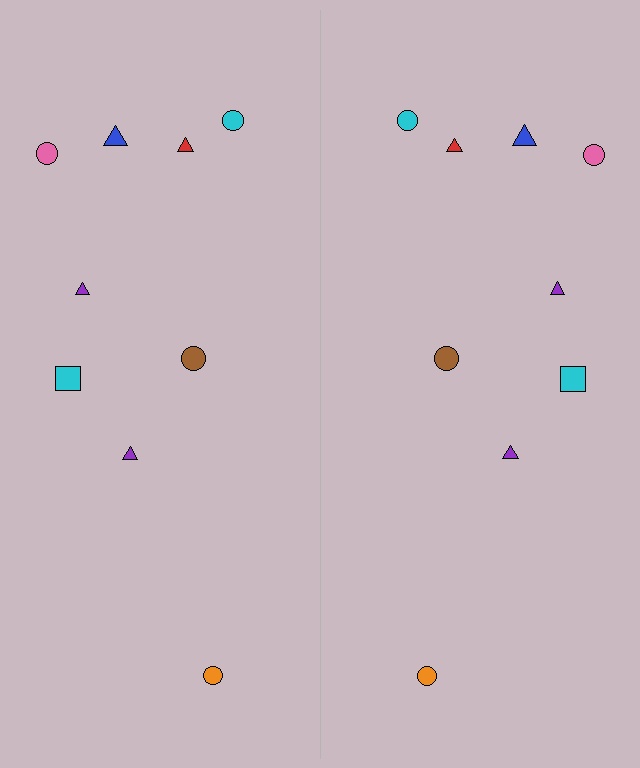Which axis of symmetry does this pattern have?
The pattern has a vertical axis of symmetry running through the center of the image.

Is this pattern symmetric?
Yes, this pattern has bilateral (reflection) symmetry.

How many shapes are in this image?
There are 18 shapes in this image.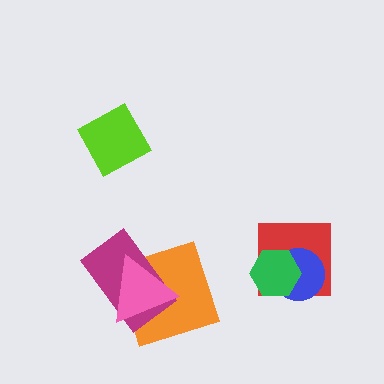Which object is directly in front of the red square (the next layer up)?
The blue circle is directly in front of the red square.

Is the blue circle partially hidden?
Yes, it is partially covered by another shape.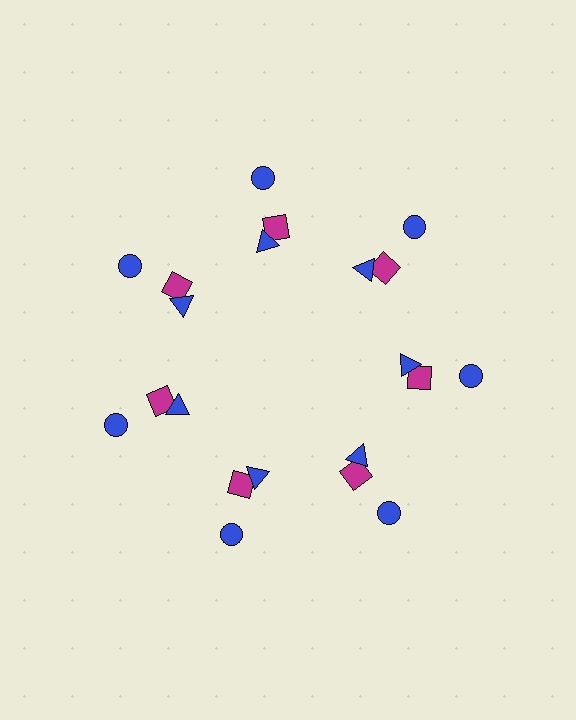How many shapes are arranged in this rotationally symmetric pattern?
There are 21 shapes, arranged in 7 groups of 3.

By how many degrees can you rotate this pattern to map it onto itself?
The pattern maps onto itself every 51 degrees of rotation.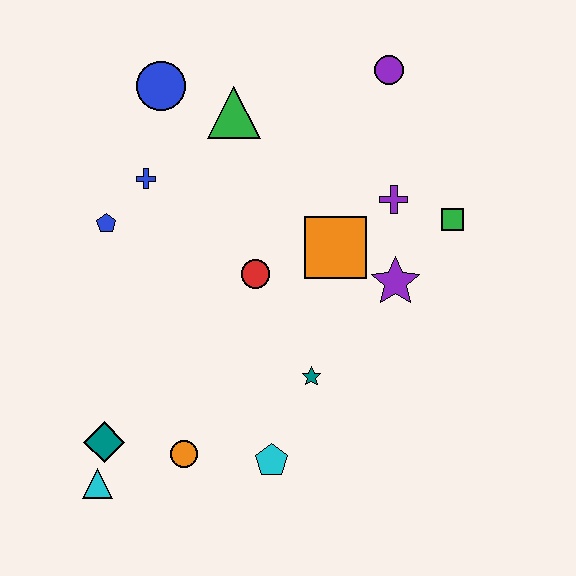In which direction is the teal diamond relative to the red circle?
The teal diamond is below the red circle.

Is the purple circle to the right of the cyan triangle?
Yes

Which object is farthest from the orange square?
The cyan triangle is farthest from the orange square.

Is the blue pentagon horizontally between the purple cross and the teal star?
No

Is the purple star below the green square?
Yes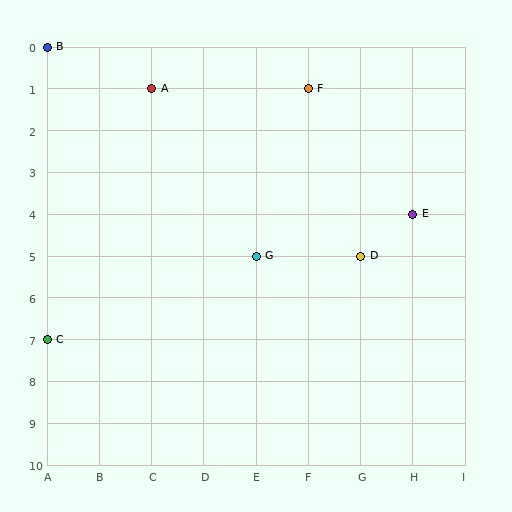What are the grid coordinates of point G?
Point G is at grid coordinates (E, 5).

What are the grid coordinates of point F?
Point F is at grid coordinates (F, 1).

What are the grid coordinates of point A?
Point A is at grid coordinates (C, 1).